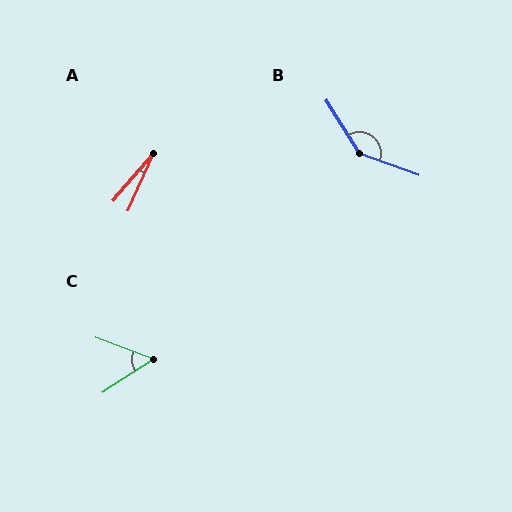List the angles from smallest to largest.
A (17°), C (54°), B (142°).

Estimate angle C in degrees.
Approximately 54 degrees.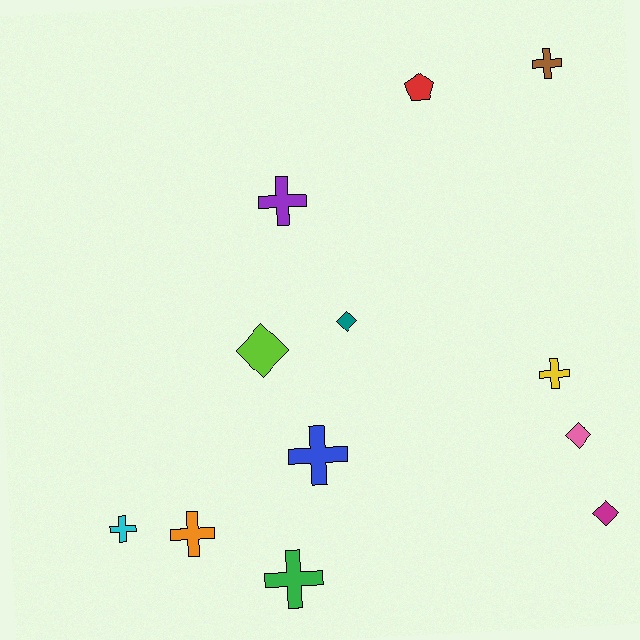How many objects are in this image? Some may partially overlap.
There are 12 objects.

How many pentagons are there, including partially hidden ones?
There is 1 pentagon.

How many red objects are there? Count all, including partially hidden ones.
There is 1 red object.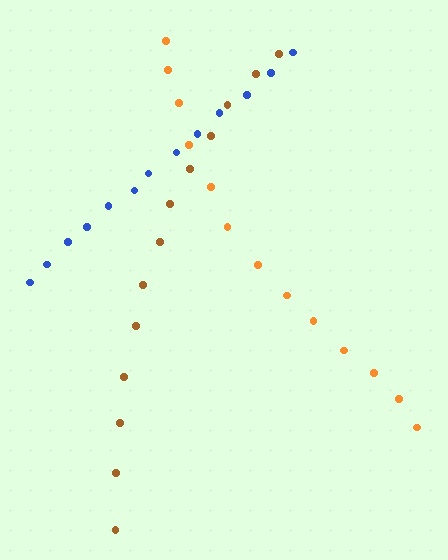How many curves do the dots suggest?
There are 3 distinct paths.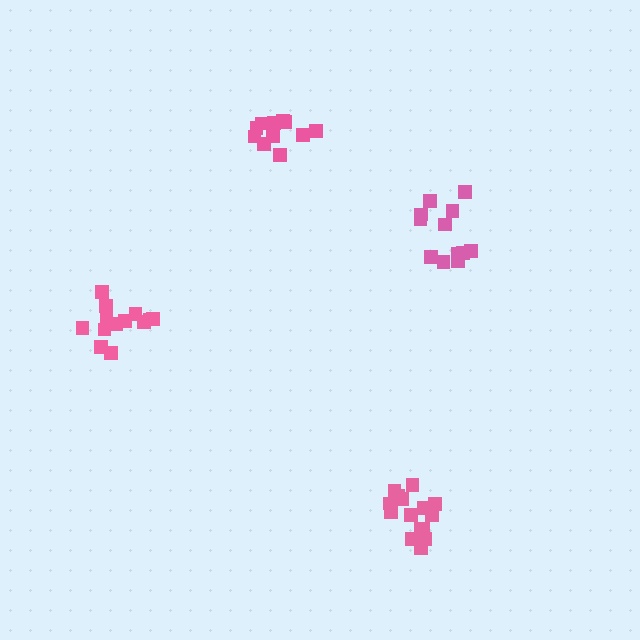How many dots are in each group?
Group 1: 11 dots, Group 2: 12 dots, Group 3: 15 dots, Group 4: 13 dots (51 total).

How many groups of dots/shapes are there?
There are 4 groups.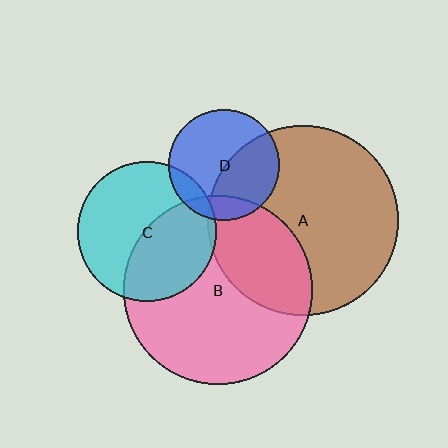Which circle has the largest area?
Circle A (brown).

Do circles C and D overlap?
Yes.